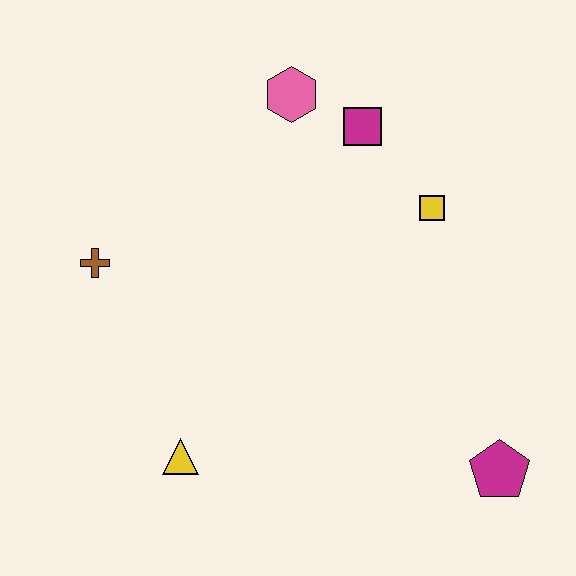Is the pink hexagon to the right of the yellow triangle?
Yes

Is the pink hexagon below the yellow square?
No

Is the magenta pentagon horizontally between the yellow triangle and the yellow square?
No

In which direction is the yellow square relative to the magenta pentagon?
The yellow square is above the magenta pentagon.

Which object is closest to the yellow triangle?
The brown cross is closest to the yellow triangle.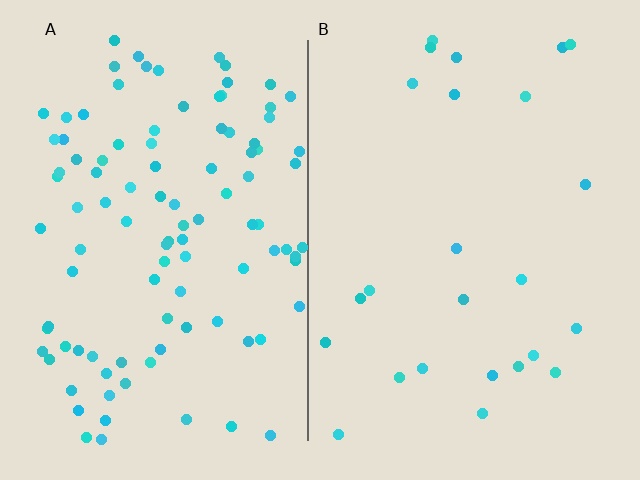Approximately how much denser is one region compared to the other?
Approximately 4.2× — region A over region B.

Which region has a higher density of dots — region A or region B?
A (the left).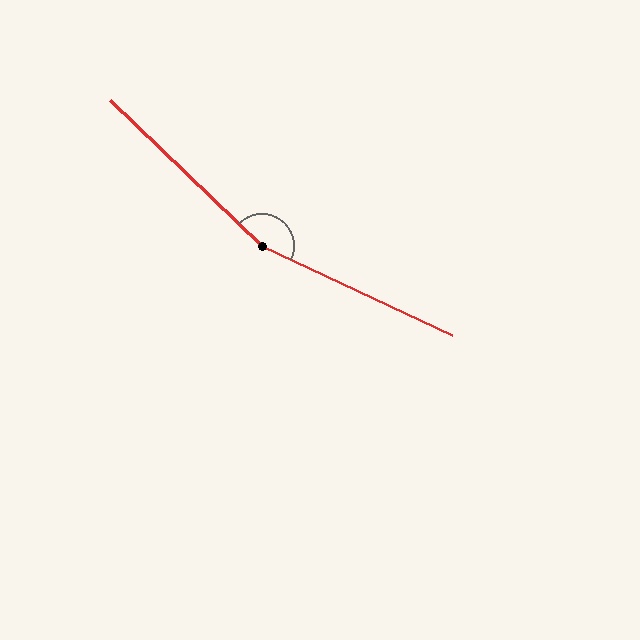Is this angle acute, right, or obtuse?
It is obtuse.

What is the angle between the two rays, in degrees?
Approximately 161 degrees.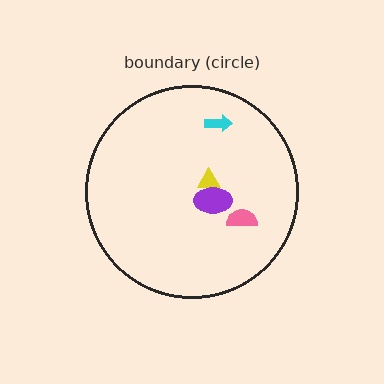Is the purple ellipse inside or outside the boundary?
Inside.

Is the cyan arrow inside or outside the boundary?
Inside.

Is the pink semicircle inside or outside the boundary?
Inside.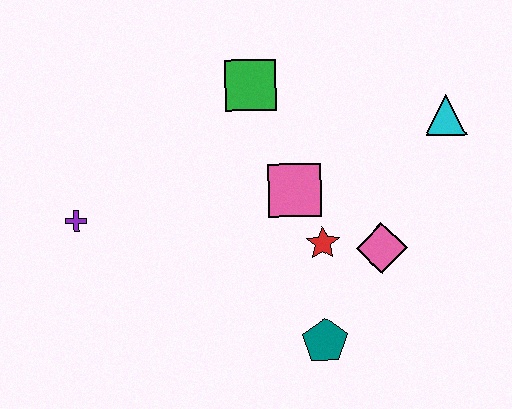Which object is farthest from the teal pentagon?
The purple cross is farthest from the teal pentagon.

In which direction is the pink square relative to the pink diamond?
The pink square is to the left of the pink diamond.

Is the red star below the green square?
Yes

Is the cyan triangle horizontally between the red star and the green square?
No